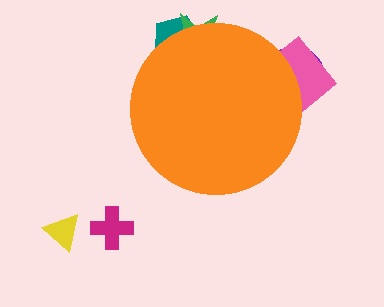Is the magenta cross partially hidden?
No, the magenta cross is fully visible.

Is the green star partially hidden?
Yes, the green star is partially hidden behind the orange circle.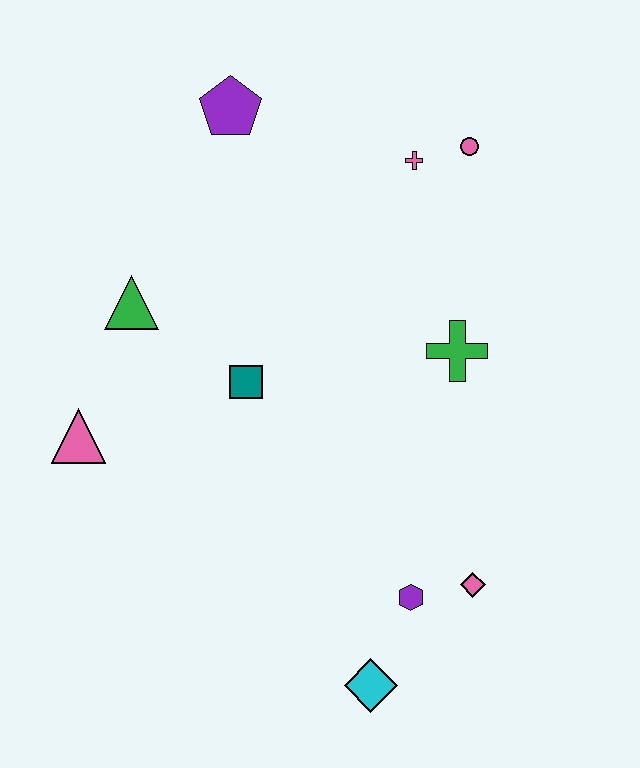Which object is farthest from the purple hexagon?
The purple pentagon is farthest from the purple hexagon.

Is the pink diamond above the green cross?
No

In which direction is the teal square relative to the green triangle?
The teal square is to the right of the green triangle.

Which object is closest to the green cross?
The pink cross is closest to the green cross.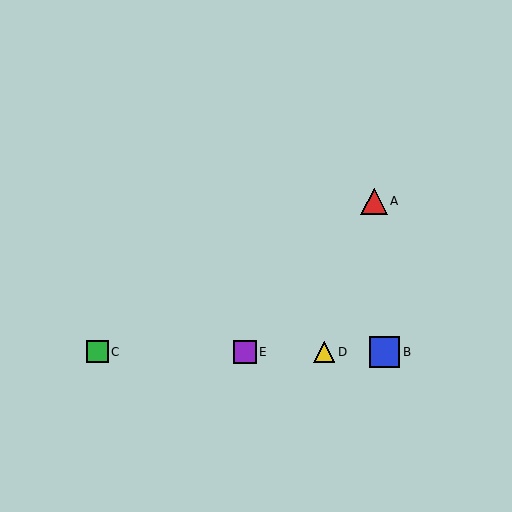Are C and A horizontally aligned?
No, C is at y≈352 and A is at y≈201.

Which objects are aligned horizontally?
Objects B, C, D, E are aligned horizontally.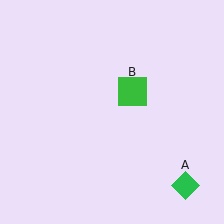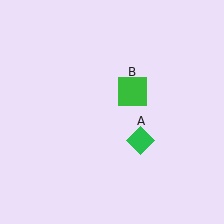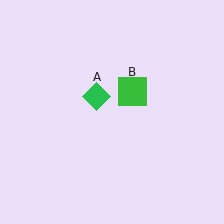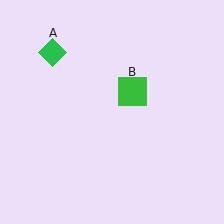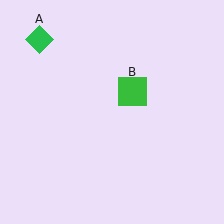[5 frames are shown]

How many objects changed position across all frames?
1 object changed position: green diamond (object A).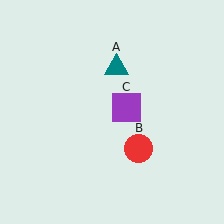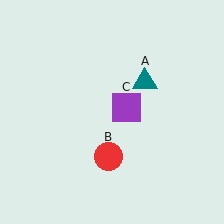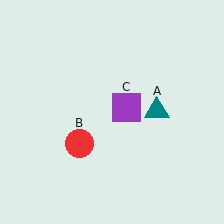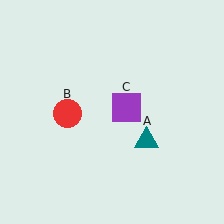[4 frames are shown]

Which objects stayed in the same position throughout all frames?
Purple square (object C) remained stationary.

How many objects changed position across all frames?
2 objects changed position: teal triangle (object A), red circle (object B).